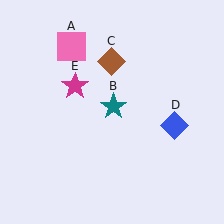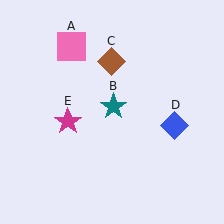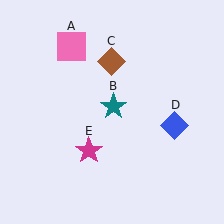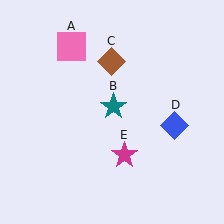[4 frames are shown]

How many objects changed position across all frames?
1 object changed position: magenta star (object E).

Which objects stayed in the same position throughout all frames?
Pink square (object A) and teal star (object B) and brown diamond (object C) and blue diamond (object D) remained stationary.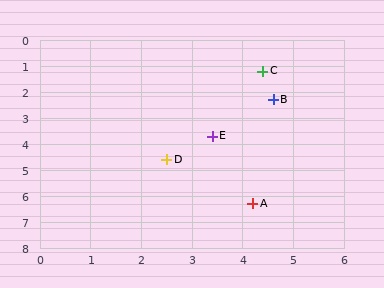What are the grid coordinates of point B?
Point B is at approximately (4.6, 2.3).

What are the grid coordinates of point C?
Point C is at approximately (4.4, 1.2).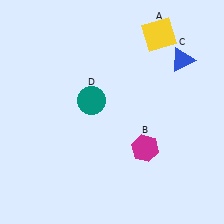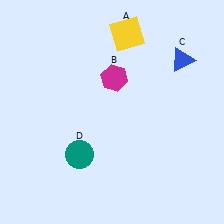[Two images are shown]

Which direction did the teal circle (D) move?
The teal circle (D) moved down.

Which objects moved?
The objects that moved are: the yellow square (A), the magenta hexagon (B), the teal circle (D).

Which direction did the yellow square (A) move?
The yellow square (A) moved left.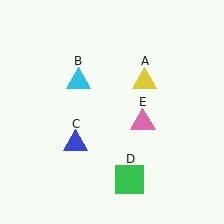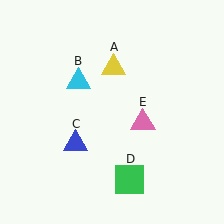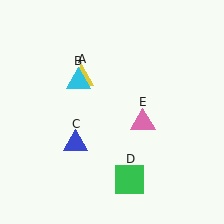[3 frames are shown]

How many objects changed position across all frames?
1 object changed position: yellow triangle (object A).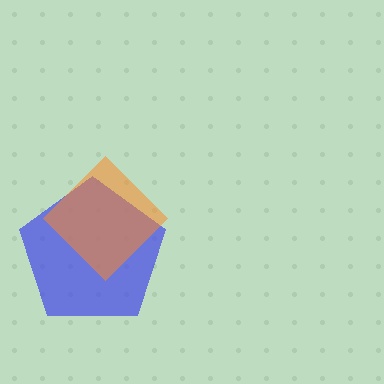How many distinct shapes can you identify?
There are 2 distinct shapes: a blue pentagon, an orange diamond.